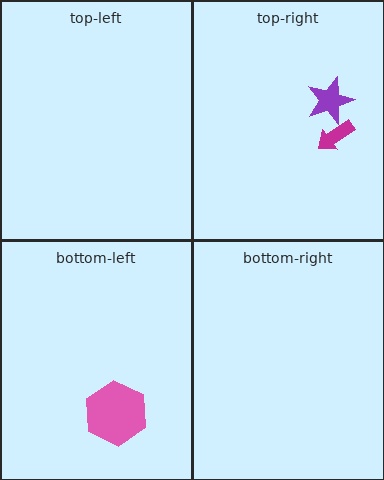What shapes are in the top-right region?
The purple star, the magenta arrow.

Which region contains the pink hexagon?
The bottom-left region.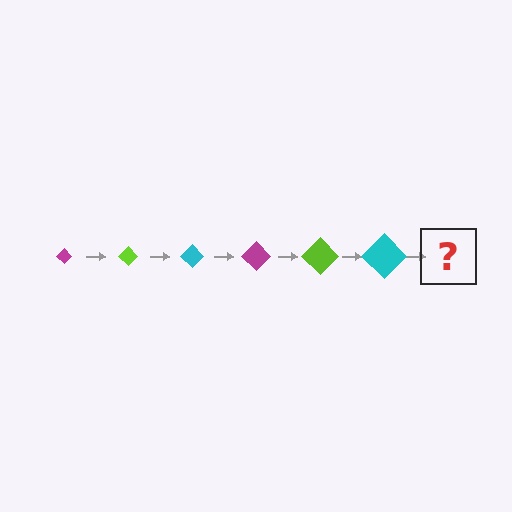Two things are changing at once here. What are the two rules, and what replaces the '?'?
The two rules are that the diamond grows larger each step and the color cycles through magenta, lime, and cyan. The '?' should be a magenta diamond, larger than the previous one.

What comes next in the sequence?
The next element should be a magenta diamond, larger than the previous one.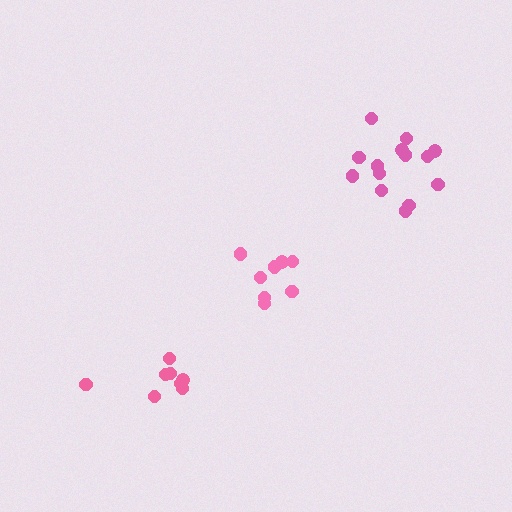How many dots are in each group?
Group 1: 8 dots, Group 2: 8 dots, Group 3: 14 dots (30 total).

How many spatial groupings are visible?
There are 3 spatial groupings.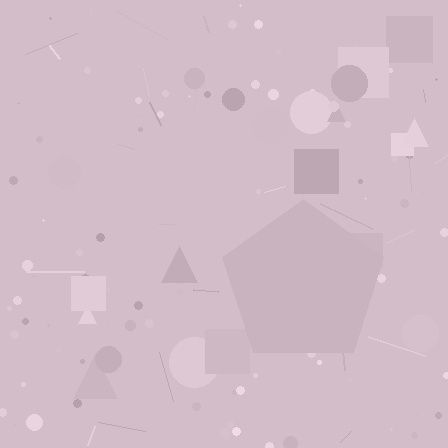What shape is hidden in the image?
A pentagon is hidden in the image.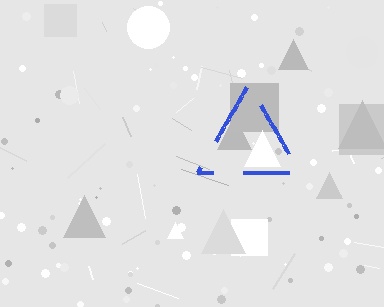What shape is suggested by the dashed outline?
The dashed outline suggests a triangle.